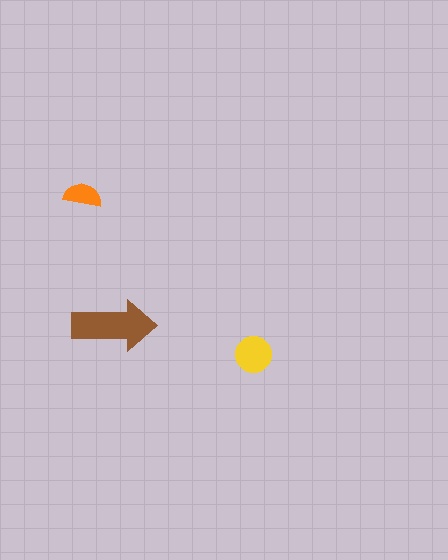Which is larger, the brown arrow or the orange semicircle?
The brown arrow.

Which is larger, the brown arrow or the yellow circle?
The brown arrow.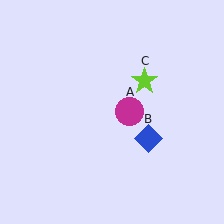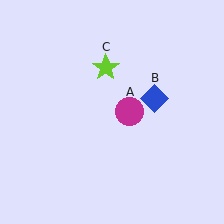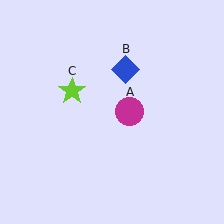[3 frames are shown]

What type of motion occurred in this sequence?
The blue diamond (object B), lime star (object C) rotated counterclockwise around the center of the scene.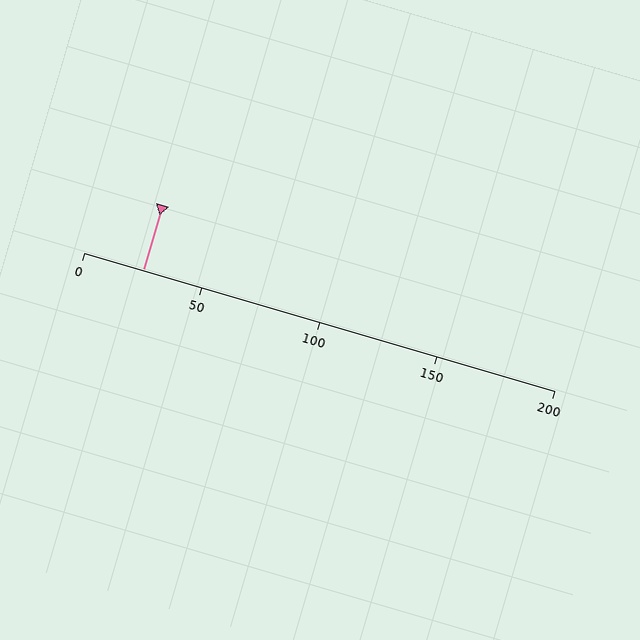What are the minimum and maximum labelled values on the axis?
The axis runs from 0 to 200.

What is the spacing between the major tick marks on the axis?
The major ticks are spaced 50 apart.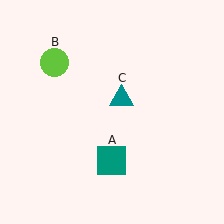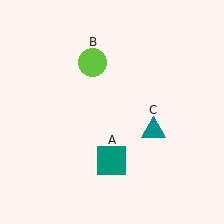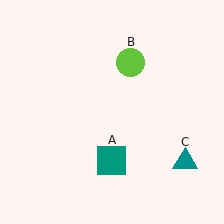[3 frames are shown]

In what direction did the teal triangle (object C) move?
The teal triangle (object C) moved down and to the right.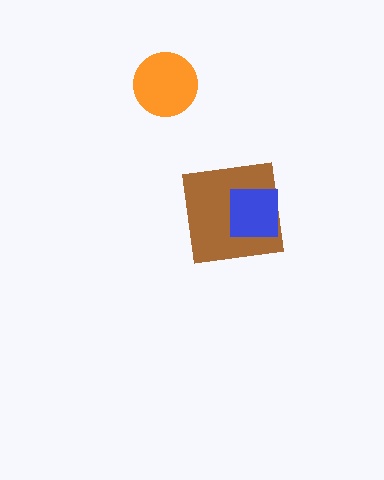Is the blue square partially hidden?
No, no other shape covers it.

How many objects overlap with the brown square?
1 object overlaps with the brown square.